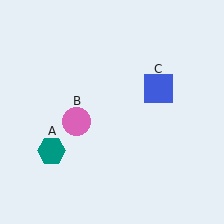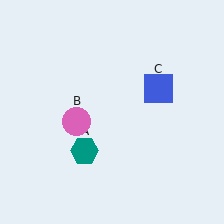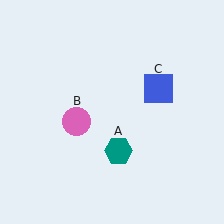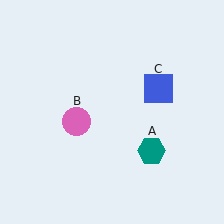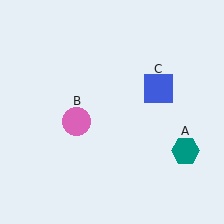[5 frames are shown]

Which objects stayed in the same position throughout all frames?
Pink circle (object B) and blue square (object C) remained stationary.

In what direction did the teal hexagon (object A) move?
The teal hexagon (object A) moved right.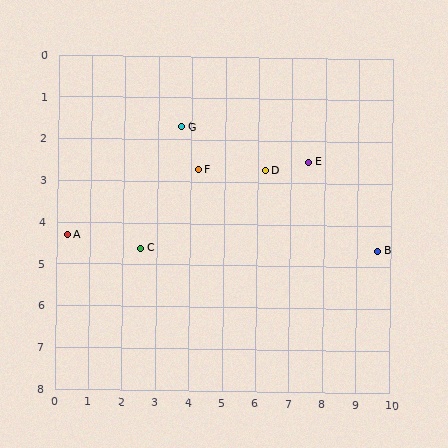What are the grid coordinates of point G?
Point G is at approximately (3.7, 1.7).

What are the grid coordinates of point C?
Point C is at approximately (2.5, 4.6).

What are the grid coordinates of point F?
Point F is at approximately (4.2, 2.7).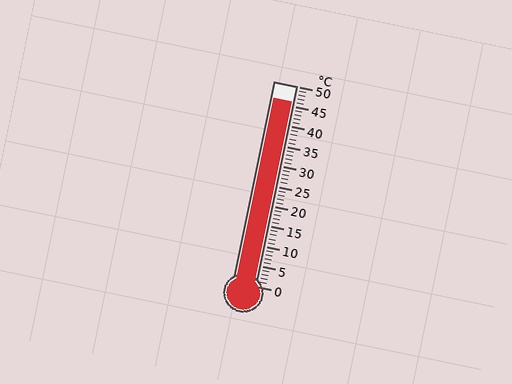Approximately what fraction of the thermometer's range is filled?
The thermometer is filled to approximately 90% of its range.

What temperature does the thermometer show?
The thermometer shows approximately 46°C.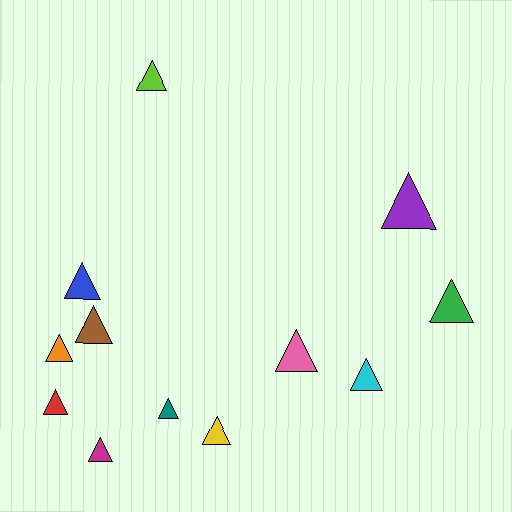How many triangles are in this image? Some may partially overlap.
There are 12 triangles.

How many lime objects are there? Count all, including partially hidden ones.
There is 1 lime object.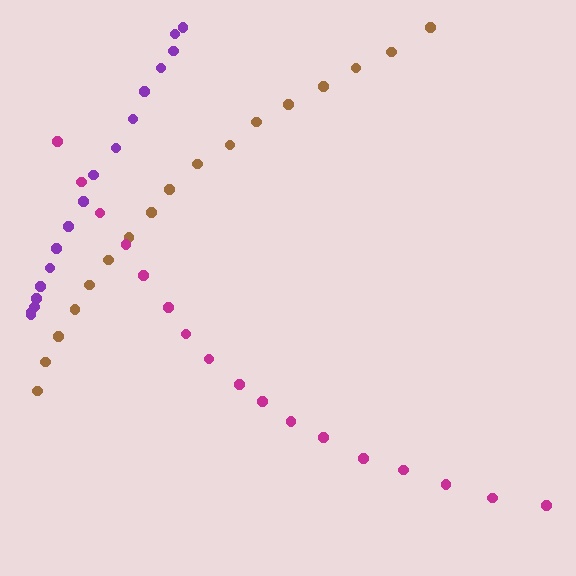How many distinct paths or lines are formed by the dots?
There are 3 distinct paths.